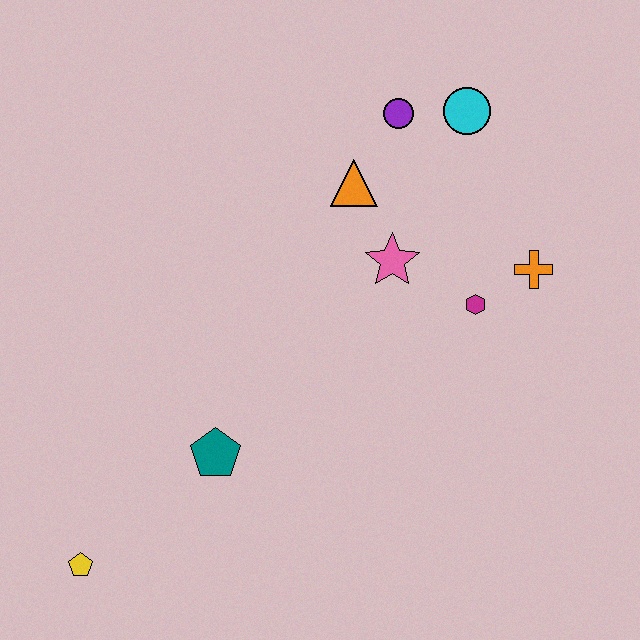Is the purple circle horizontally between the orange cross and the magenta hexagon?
No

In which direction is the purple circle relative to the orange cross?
The purple circle is above the orange cross.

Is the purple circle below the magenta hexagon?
No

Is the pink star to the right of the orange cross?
No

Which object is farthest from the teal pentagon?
The cyan circle is farthest from the teal pentagon.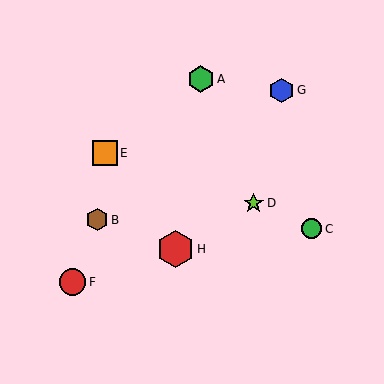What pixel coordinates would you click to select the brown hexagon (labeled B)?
Click at (97, 220) to select the brown hexagon B.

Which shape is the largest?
The red hexagon (labeled H) is the largest.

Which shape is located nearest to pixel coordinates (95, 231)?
The brown hexagon (labeled B) at (97, 220) is nearest to that location.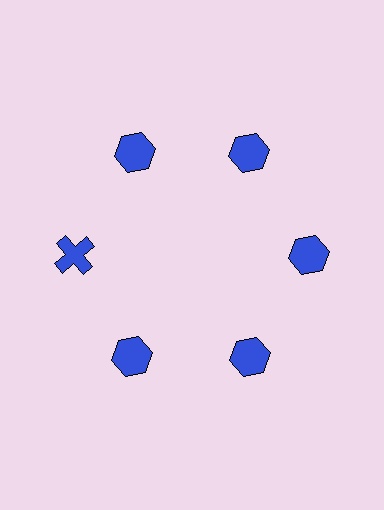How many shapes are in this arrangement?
There are 6 shapes arranged in a ring pattern.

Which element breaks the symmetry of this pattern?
The blue cross at roughly the 9 o'clock position breaks the symmetry. All other shapes are blue hexagons.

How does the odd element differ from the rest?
It has a different shape: cross instead of hexagon.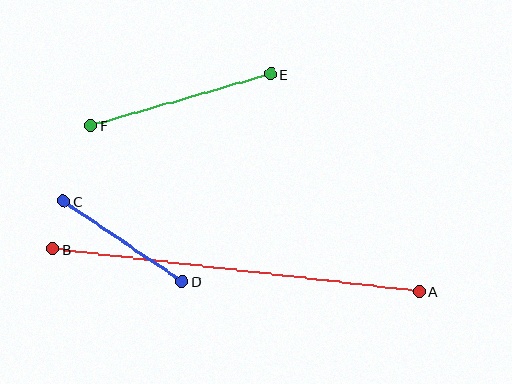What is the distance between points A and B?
The distance is approximately 369 pixels.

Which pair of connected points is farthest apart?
Points A and B are farthest apart.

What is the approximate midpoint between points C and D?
The midpoint is at approximately (123, 242) pixels.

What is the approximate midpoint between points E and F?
The midpoint is at approximately (180, 100) pixels.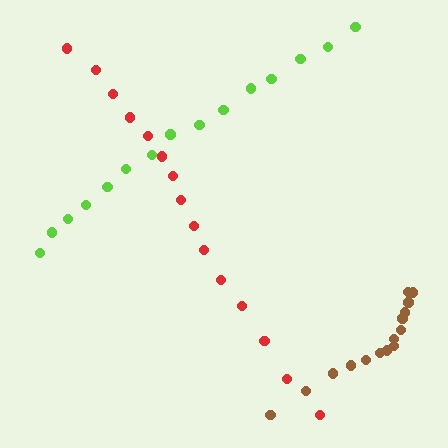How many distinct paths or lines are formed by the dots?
There are 3 distinct paths.